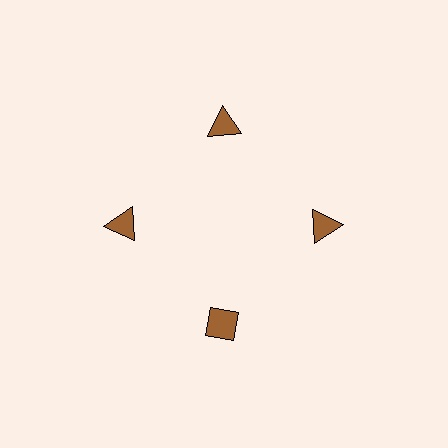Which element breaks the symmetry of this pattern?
The brown diamond at roughly the 6 o'clock position breaks the symmetry. All other shapes are brown triangles.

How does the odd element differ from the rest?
It has a different shape: diamond instead of triangle.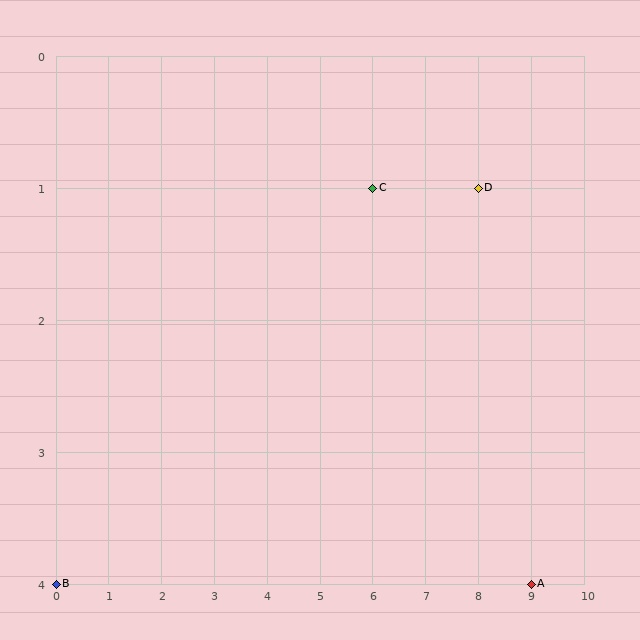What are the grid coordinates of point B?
Point B is at grid coordinates (0, 4).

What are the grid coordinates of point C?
Point C is at grid coordinates (6, 1).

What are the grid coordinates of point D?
Point D is at grid coordinates (8, 1).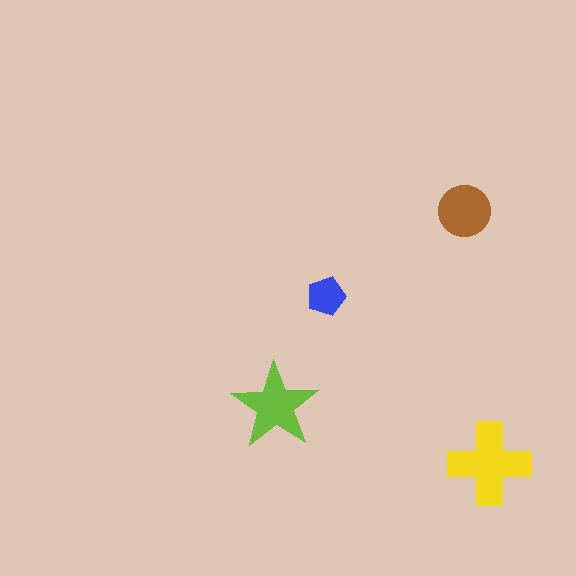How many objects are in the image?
There are 4 objects in the image.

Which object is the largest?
The yellow cross.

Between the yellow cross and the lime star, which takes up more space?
The yellow cross.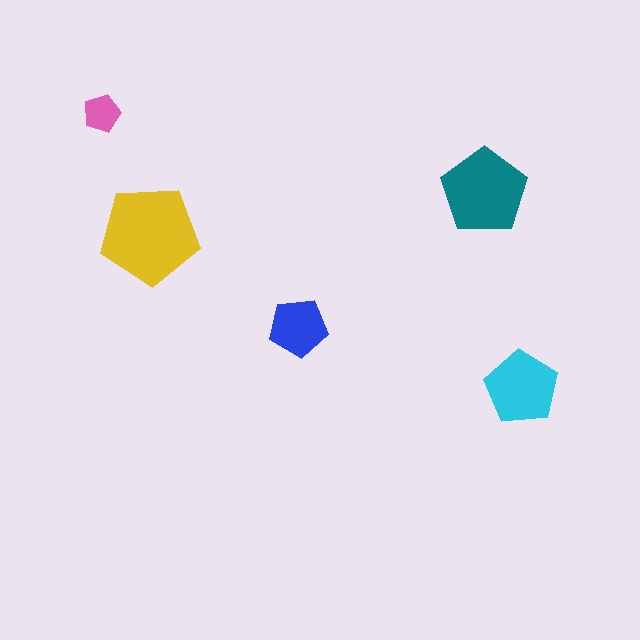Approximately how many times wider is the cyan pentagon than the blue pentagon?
About 1.5 times wider.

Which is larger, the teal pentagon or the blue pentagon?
The teal one.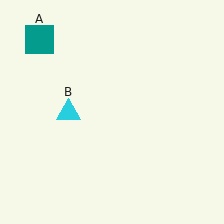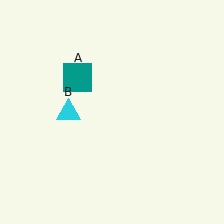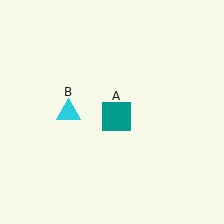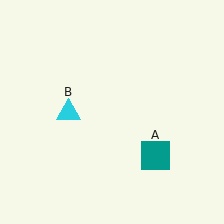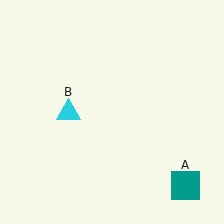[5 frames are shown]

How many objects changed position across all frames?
1 object changed position: teal square (object A).